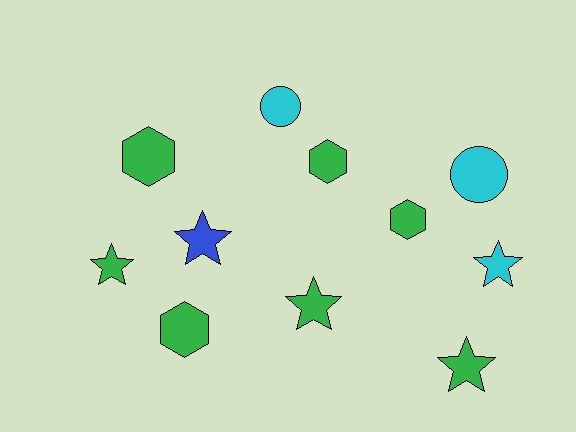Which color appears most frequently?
Green, with 7 objects.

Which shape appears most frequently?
Star, with 5 objects.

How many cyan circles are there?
There are 2 cyan circles.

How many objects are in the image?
There are 11 objects.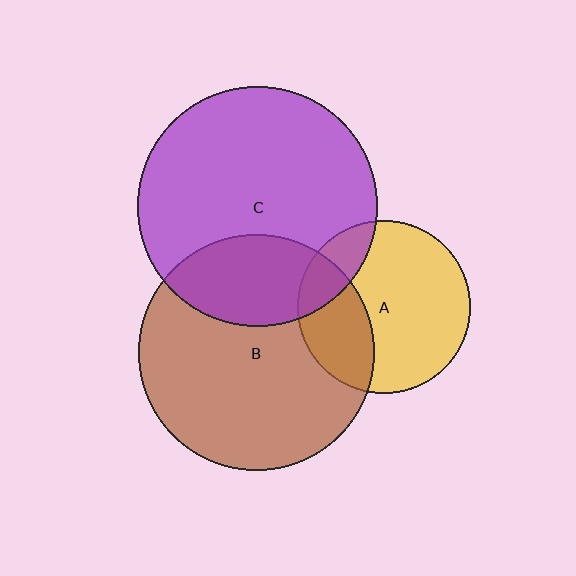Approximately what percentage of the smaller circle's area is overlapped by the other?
Approximately 30%.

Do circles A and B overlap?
Yes.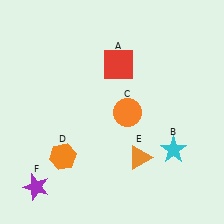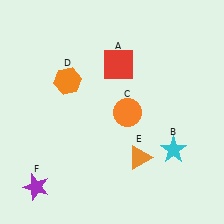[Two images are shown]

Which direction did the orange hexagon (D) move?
The orange hexagon (D) moved up.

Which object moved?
The orange hexagon (D) moved up.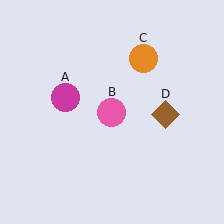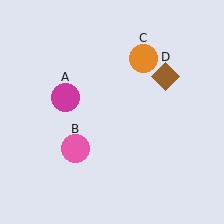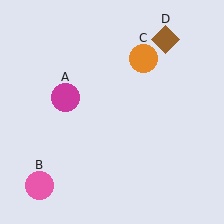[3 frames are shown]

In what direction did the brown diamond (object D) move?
The brown diamond (object D) moved up.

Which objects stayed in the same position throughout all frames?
Magenta circle (object A) and orange circle (object C) remained stationary.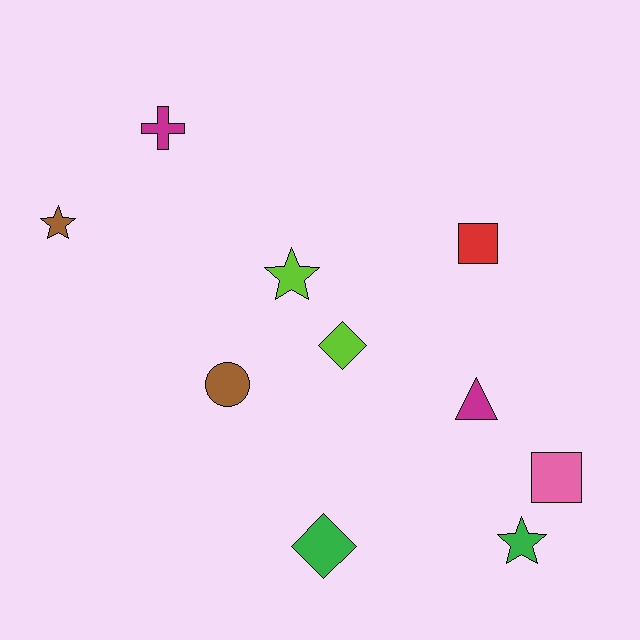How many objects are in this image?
There are 10 objects.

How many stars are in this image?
There are 3 stars.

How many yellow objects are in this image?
There are no yellow objects.